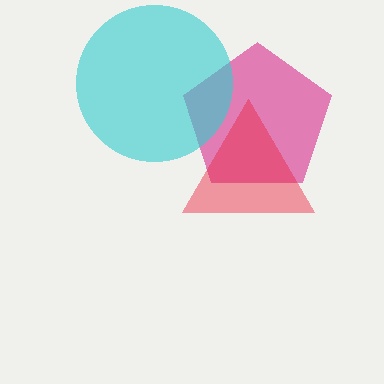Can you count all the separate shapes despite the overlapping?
Yes, there are 3 separate shapes.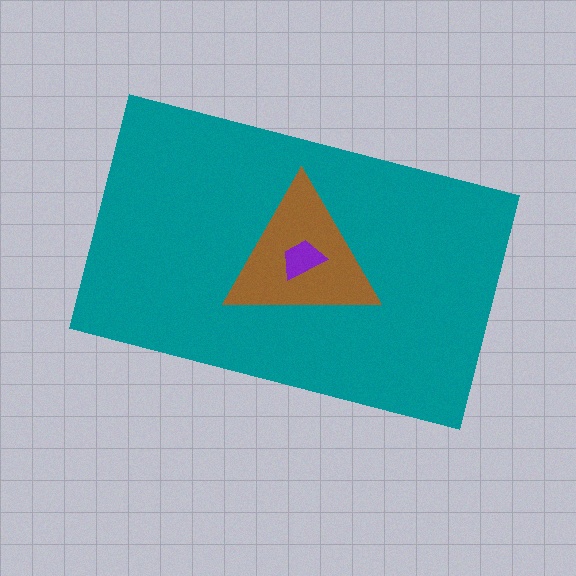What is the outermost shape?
The teal rectangle.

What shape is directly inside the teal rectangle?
The brown triangle.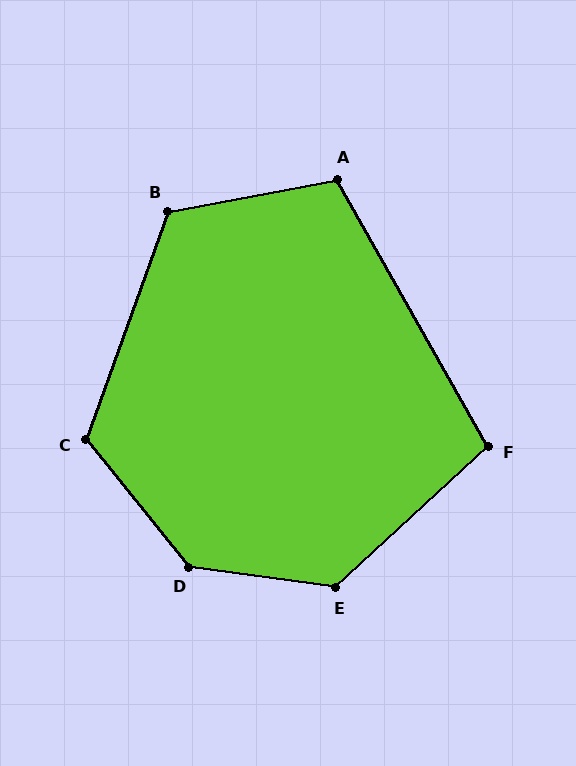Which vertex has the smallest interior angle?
F, at approximately 103 degrees.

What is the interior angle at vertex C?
Approximately 122 degrees (obtuse).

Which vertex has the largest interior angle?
D, at approximately 136 degrees.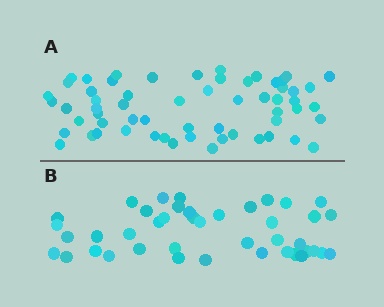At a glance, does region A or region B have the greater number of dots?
Region A (the top region) has more dots.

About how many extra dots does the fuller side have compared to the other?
Region A has approximately 20 more dots than region B.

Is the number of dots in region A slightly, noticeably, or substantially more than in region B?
Region A has noticeably more, but not dramatically so. The ratio is roughly 1.4 to 1.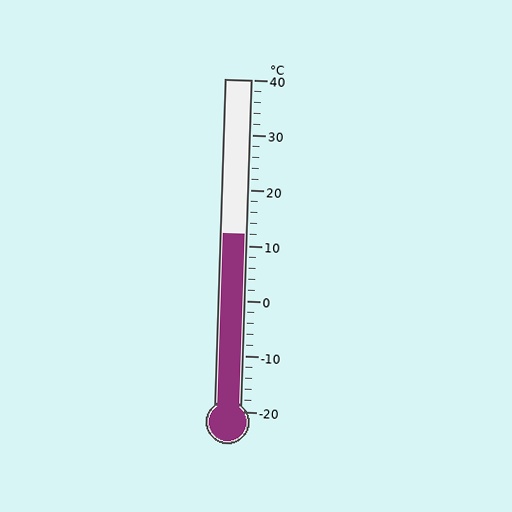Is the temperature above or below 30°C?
The temperature is below 30°C.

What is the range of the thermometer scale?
The thermometer scale ranges from -20°C to 40°C.